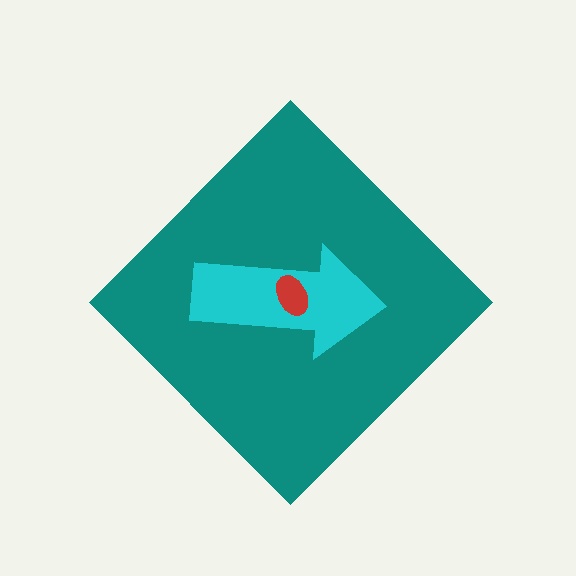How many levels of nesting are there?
3.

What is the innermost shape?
The red ellipse.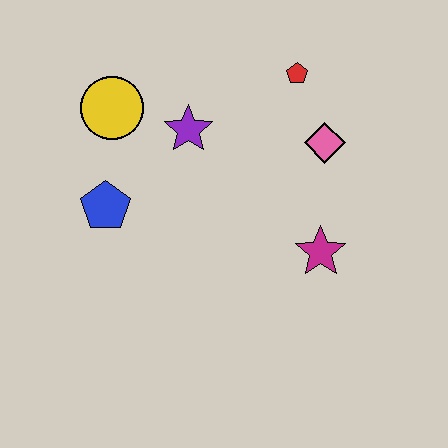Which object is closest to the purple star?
The yellow circle is closest to the purple star.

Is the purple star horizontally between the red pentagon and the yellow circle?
Yes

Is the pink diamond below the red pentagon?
Yes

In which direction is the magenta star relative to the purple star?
The magenta star is to the right of the purple star.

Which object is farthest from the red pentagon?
The blue pentagon is farthest from the red pentagon.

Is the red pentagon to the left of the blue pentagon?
No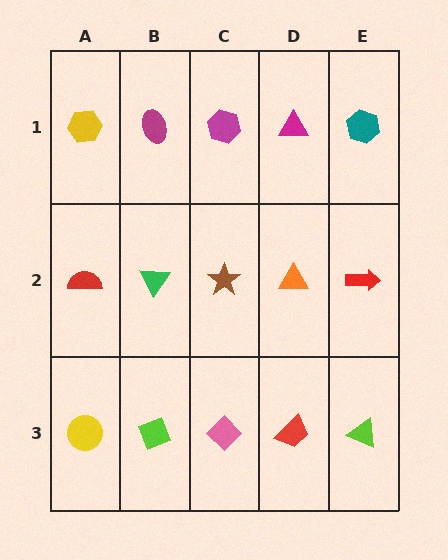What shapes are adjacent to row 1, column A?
A red semicircle (row 2, column A), a magenta ellipse (row 1, column B).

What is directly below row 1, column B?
A green triangle.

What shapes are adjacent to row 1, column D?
An orange triangle (row 2, column D), a magenta hexagon (row 1, column C), a teal hexagon (row 1, column E).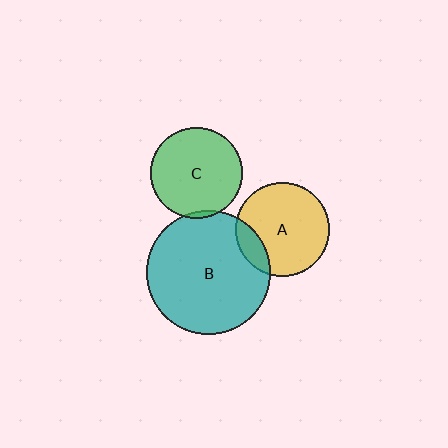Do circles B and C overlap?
Yes.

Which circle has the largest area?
Circle B (teal).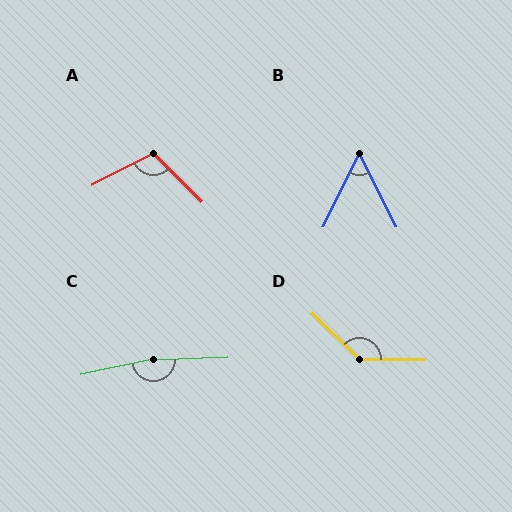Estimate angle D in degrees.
Approximately 135 degrees.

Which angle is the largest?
C, at approximately 170 degrees.